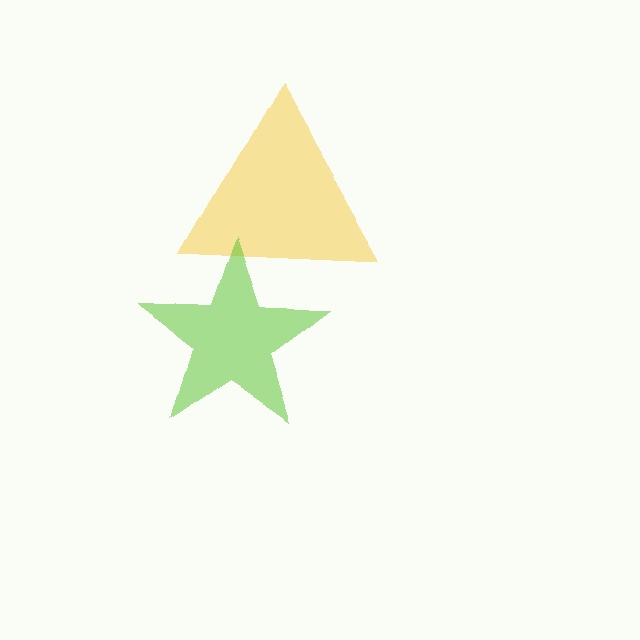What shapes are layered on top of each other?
The layered shapes are: a yellow triangle, a lime star.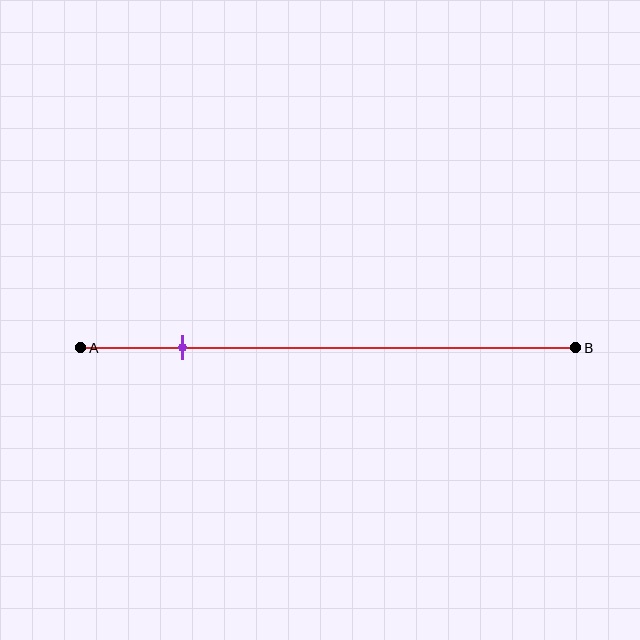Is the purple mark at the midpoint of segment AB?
No, the mark is at about 20% from A, not at the 50% midpoint.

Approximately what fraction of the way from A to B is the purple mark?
The purple mark is approximately 20% of the way from A to B.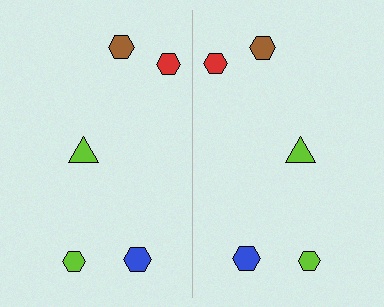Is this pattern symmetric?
Yes, this pattern has bilateral (reflection) symmetry.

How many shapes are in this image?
There are 10 shapes in this image.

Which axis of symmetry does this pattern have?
The pattern has a vertical axis of symmetry running through the center of the image.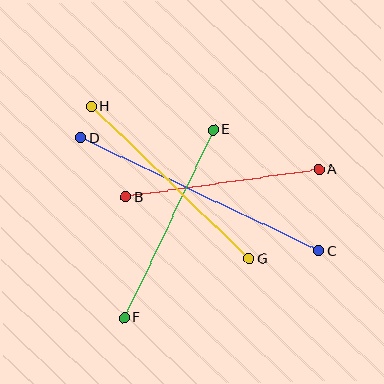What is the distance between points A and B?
The distance is approximately 195 pixels.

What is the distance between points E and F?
The distance is approximately 208 pixels.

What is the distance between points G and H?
The distance is approximately 219 pixels.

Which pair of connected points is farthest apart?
Points C and D are farthest apart.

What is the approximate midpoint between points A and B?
The midpoint is at approximately (222, 183) pixels.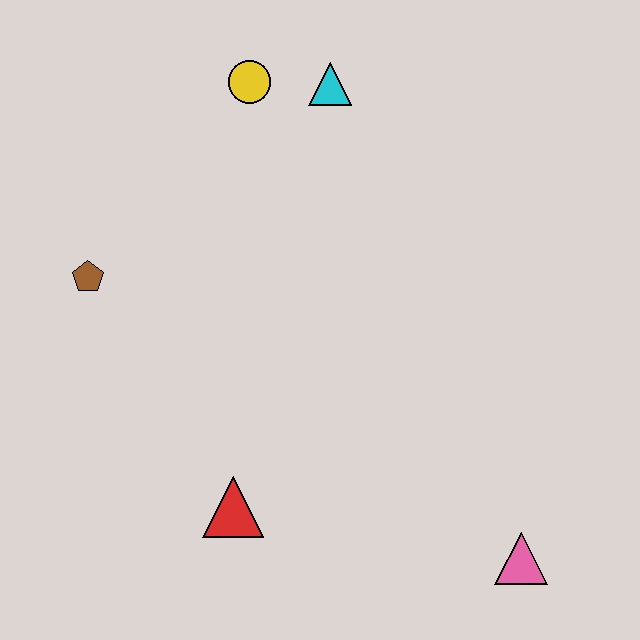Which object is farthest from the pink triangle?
The yellow circle is farthest from the pink triangle.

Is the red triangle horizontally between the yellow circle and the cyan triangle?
No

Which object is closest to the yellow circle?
The cyan triangle is closest to the yellow circle.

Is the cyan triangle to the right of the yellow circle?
Yes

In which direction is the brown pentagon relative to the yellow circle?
The brown pentagon is below the yellow circle.